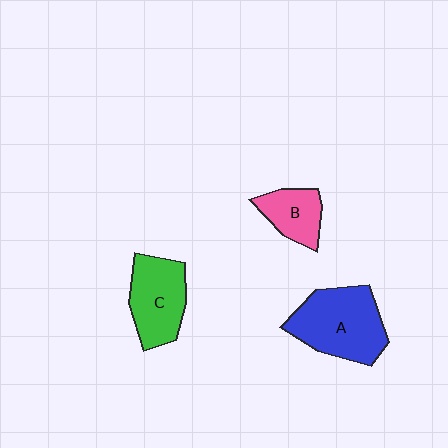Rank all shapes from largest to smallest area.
From largest to smallest: A (blue), C (green), B (pink).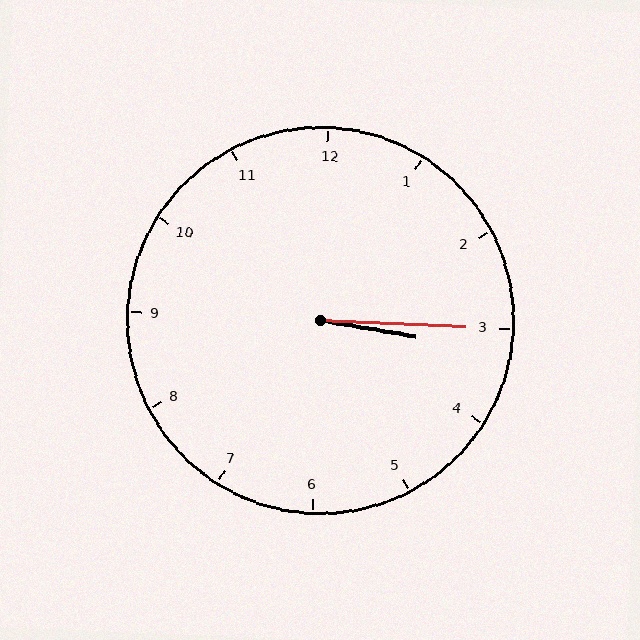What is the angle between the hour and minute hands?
Approximately 8 degrees.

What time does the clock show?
3:15.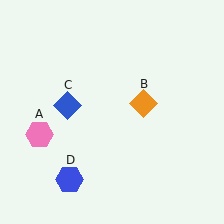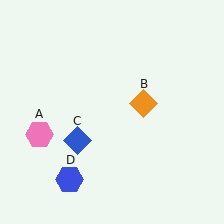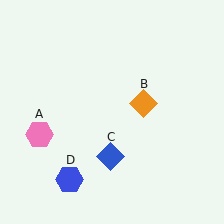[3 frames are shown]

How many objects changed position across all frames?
1 object changed position: blue diamond (object C).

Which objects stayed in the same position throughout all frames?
Pink hexagon (object A) and orange diamond (object B) and blue hexagon (object D) remained stationary.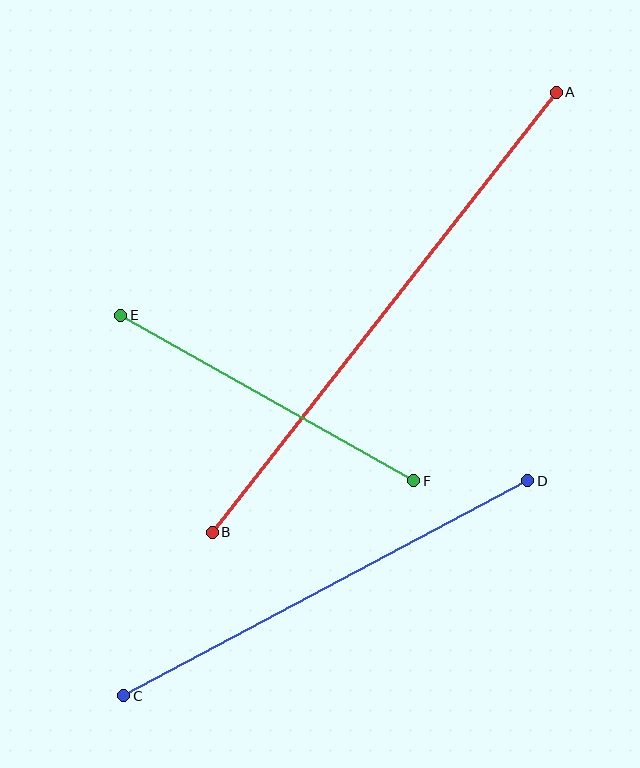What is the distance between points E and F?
The distance is approximately 337 pixels.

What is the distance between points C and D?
The distance is approximately 457 pixels.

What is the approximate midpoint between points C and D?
The midpoint is at approximately (326, 588) pixels.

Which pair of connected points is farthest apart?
Points A and B are farthest apart.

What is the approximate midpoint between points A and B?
The midpoint is at approximately (384, 312) pixels.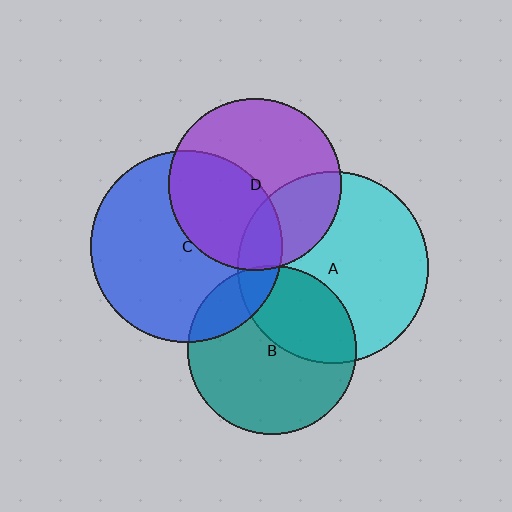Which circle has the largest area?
Circle C (blue).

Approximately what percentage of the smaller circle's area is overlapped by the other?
Approximately 5%.